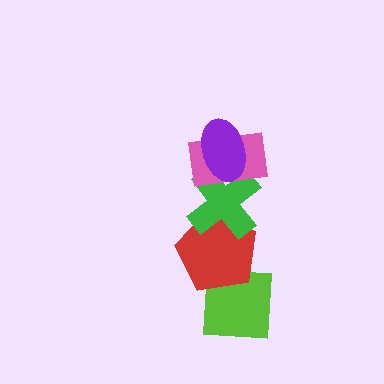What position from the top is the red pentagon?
The red pentagon is 4th from the top.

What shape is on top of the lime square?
The red pentagon is on top of the lime square.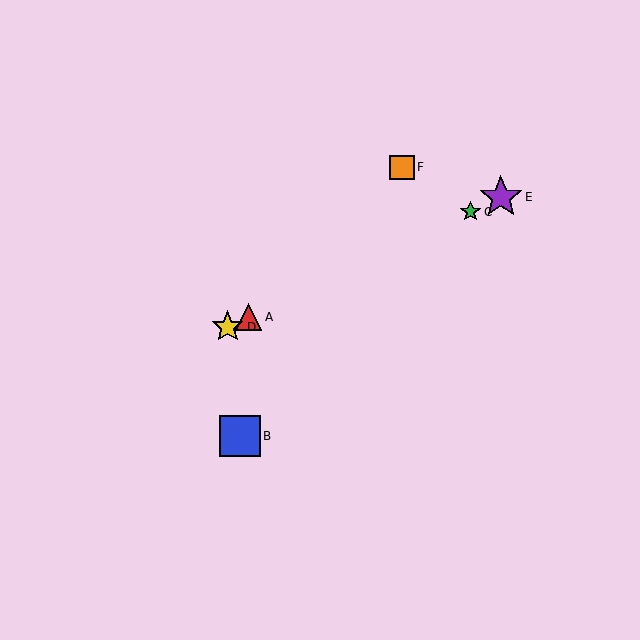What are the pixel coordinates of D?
Object D is at (228, 327).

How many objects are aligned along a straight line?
4 objects (A, C, D, E) are aligned along a straight line.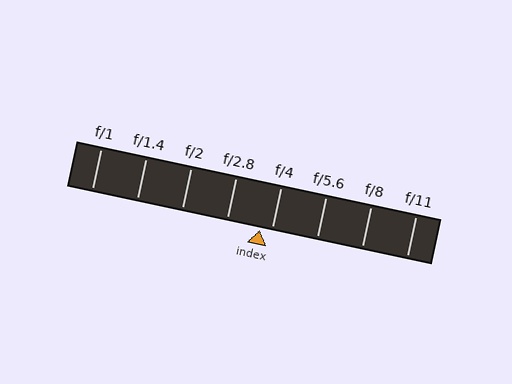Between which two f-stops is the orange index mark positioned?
The index mark is between f/2.8 and f/4.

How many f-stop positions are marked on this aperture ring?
There are 8 f-stop positions marked.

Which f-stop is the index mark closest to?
The index mark is closest to f/4.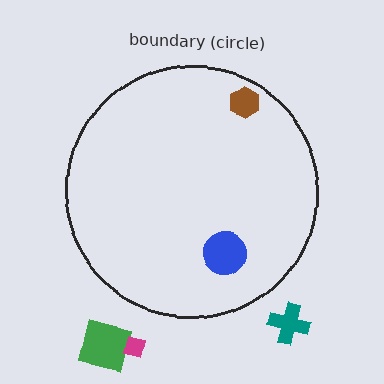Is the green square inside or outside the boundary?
Outside.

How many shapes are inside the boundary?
2 inside, 3 outside.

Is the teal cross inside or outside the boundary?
Outside.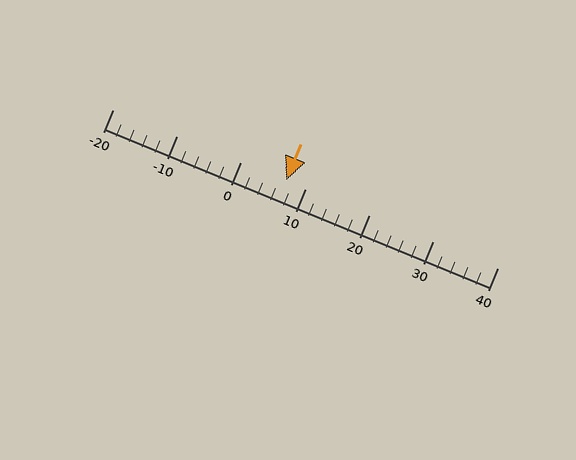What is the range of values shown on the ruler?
The ruler shows values from -20 to 40.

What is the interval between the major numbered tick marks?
The major tick marks are spaced 10 units apart.